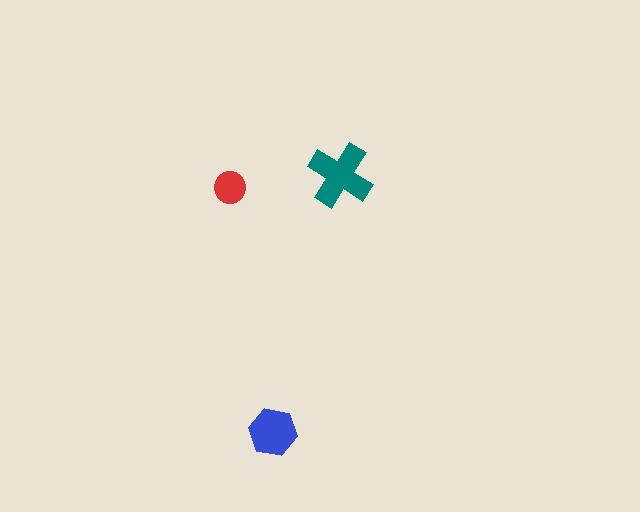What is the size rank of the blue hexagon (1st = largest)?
2nd.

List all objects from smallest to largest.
The red circle, the blue hexagon, the teal cross.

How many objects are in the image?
There are 3 objects in the image.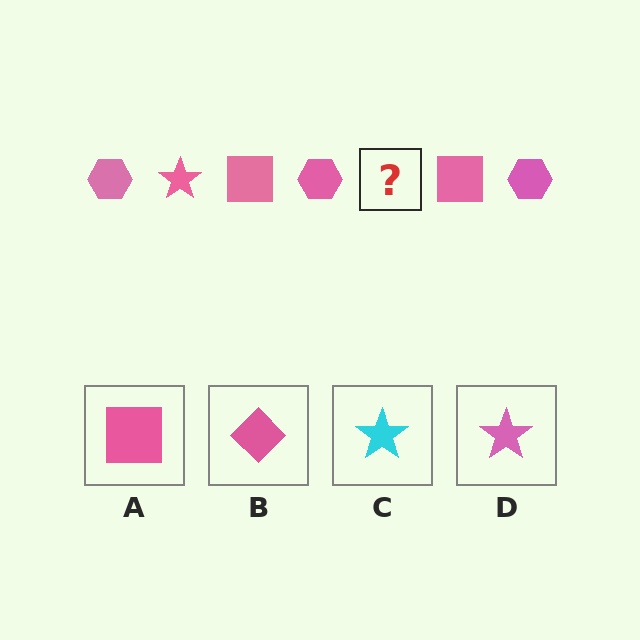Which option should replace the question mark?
Option D.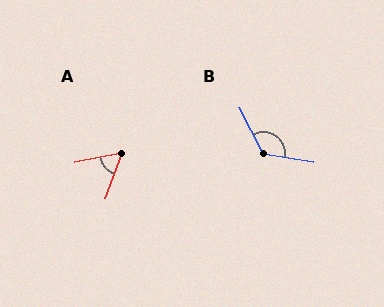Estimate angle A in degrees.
Approximately 59 degrees.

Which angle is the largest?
B, at approximately 127 degrees.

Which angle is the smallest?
A, at approximately 59 degrees.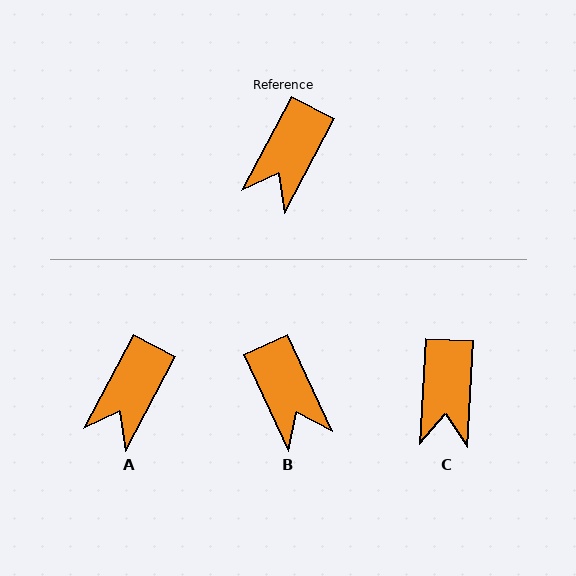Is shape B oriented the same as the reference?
No, it is off by about 52 degrees.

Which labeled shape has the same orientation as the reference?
A.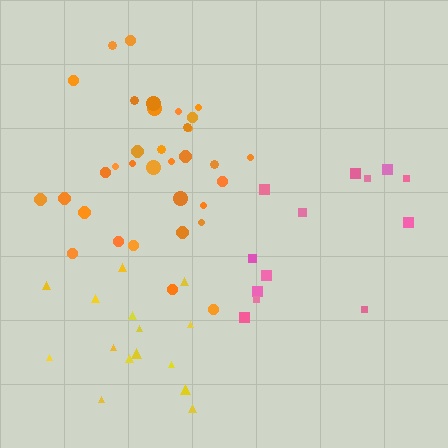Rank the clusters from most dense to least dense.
orange, yellow, pink.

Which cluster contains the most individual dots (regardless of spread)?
Orange (34).